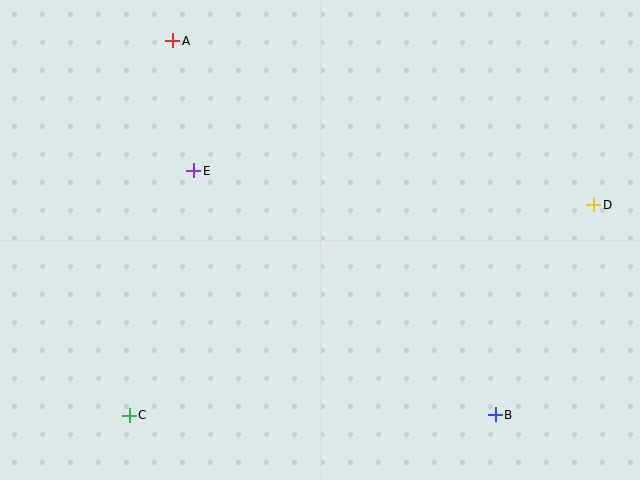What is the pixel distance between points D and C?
The distance between D and C is 510 pixels.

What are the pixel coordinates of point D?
Point D is at (594, 205).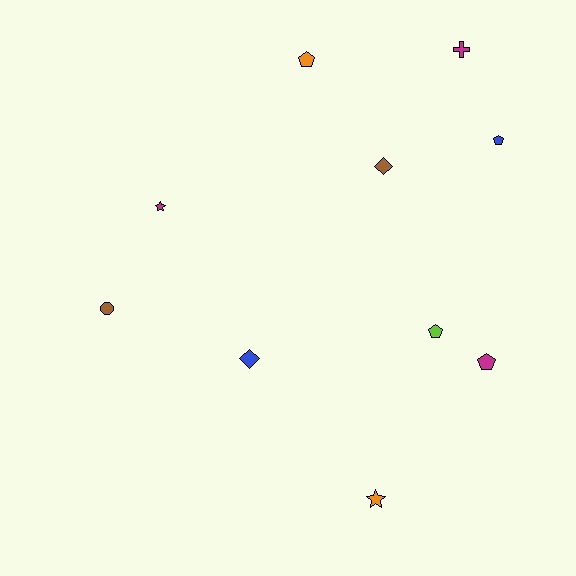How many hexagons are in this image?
There are no hexagons.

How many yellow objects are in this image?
There are no yellow objects.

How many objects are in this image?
There are 10 objects.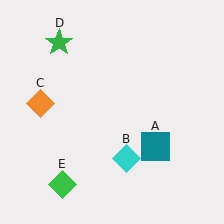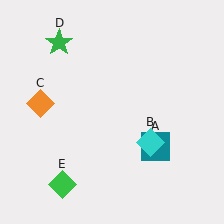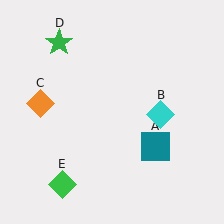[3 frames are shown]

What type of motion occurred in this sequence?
The cyan diamond (object B) rotated counterclockwise around the center of the scene.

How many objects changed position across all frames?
1 object changed position: cyan diamond (object B).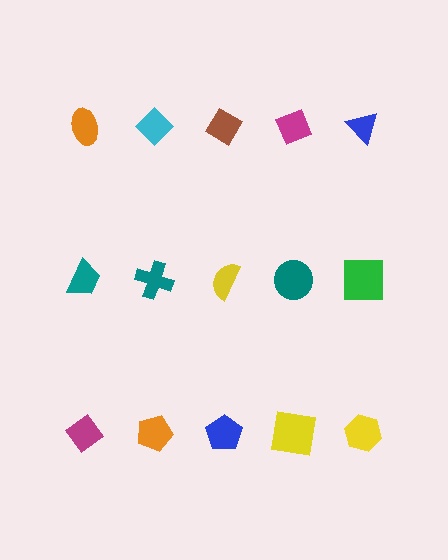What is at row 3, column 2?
An orange pentagon.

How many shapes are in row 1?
5 shapes.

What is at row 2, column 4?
A teal circle.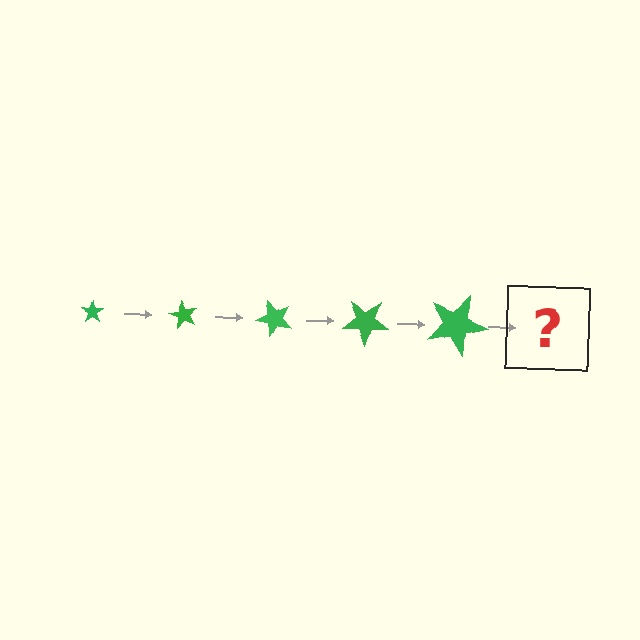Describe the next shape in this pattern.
It should be a star, larger than the previous one and rotated 300 degrees from the start.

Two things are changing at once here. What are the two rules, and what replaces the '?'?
The two rules are that the star grows larger each step and it rotates 60 degrees each step. The '?' should be a star, larger than the previous one and rotated 300 degrees from the start.